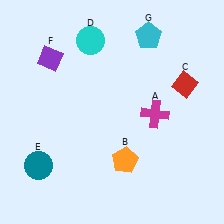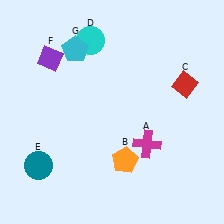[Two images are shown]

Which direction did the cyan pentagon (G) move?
The cyan pentagon (G) moved left.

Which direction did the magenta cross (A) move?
The magenta cross (A) moved down.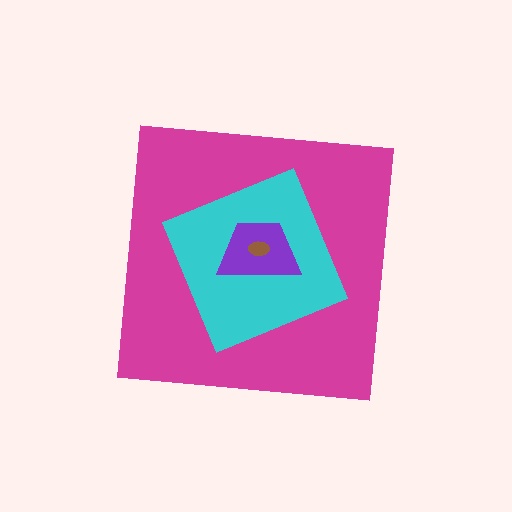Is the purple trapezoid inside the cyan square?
Yes.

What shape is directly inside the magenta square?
The cyan square.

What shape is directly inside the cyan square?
The purple trapezoid.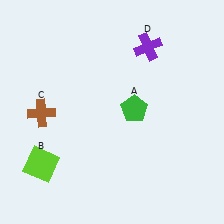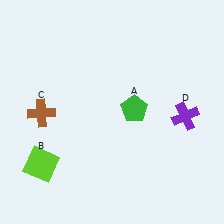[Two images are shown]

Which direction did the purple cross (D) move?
The purple cross (D) moved down.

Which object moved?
The purple cross (D) moved down.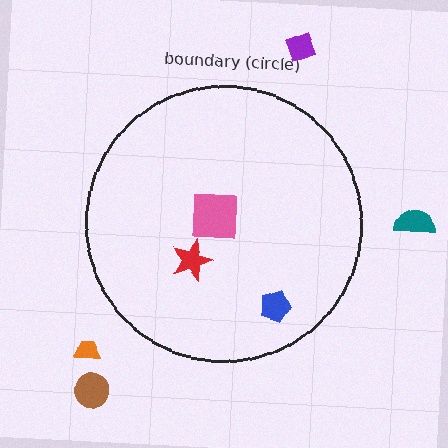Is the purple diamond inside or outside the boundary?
Outside.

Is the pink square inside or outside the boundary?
Inside.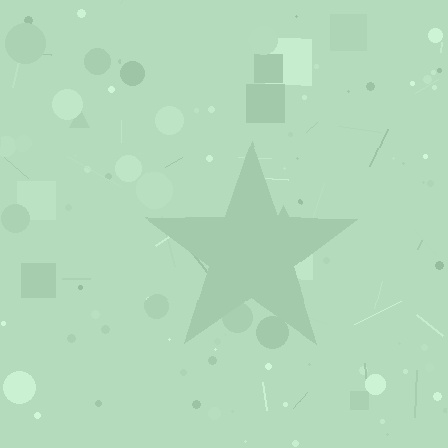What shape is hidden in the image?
A star is hidden in the image.